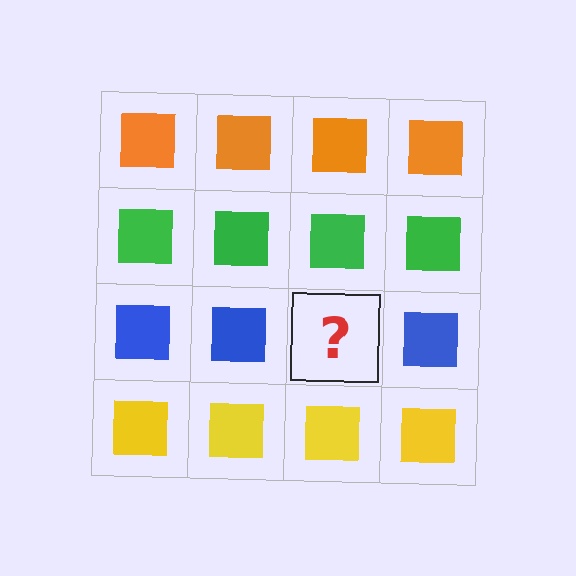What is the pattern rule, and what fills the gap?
The rule is that each row has a consistent color. The gap should be filled with a blue square.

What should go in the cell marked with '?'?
The missing cell should contain a blue square.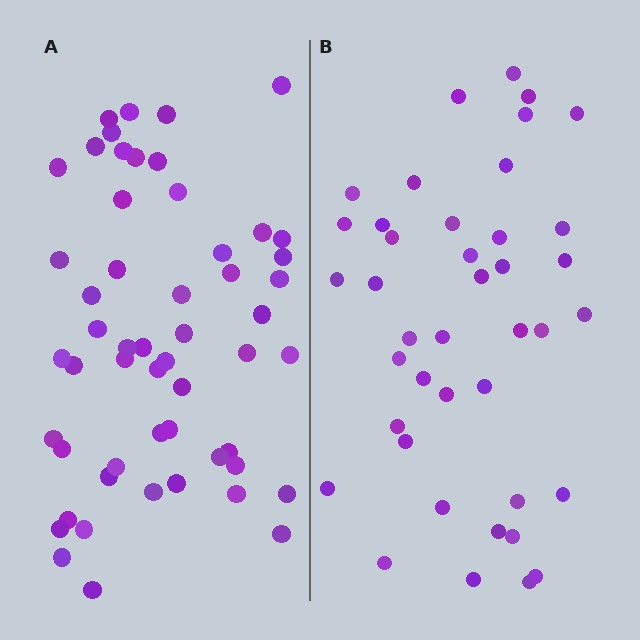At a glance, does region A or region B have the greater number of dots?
Region A (the left region) has more dots.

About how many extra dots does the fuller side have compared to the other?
Region A has approximately 15 more dots than region B.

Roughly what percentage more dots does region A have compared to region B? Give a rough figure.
About 30% more.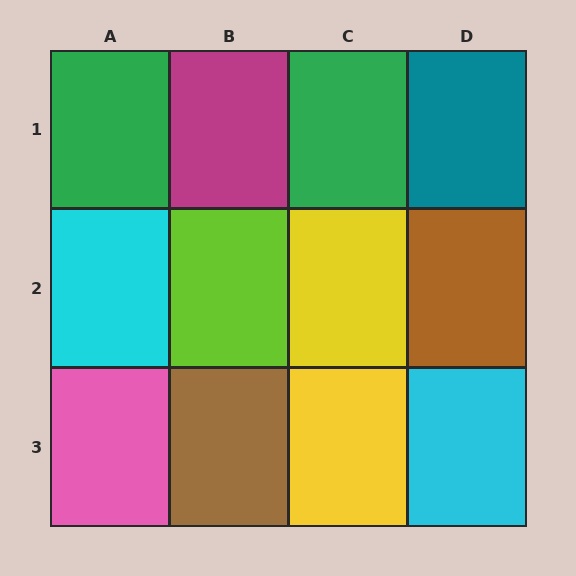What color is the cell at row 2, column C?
Yellow.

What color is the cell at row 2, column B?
Lime.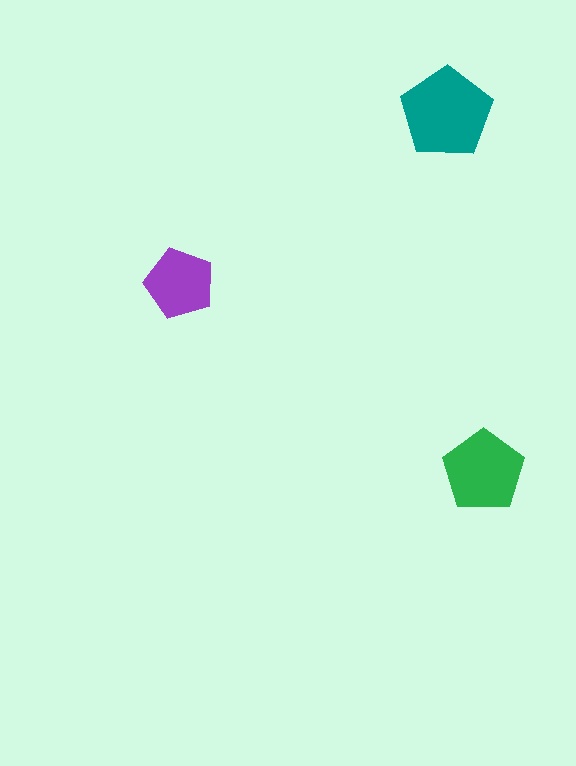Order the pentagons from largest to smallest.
the teal one, the green one, the purple one.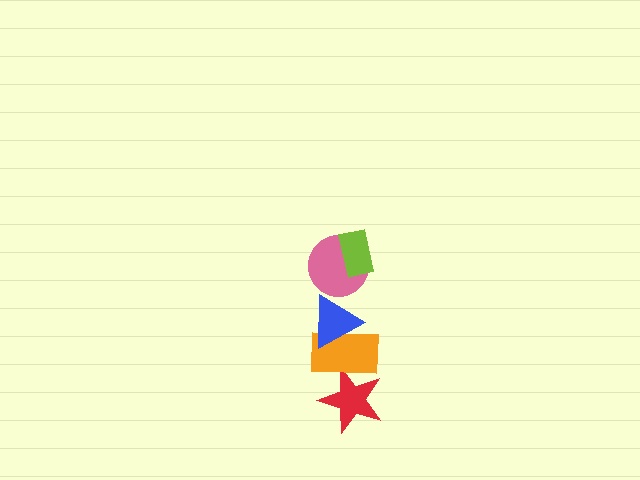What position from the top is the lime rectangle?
The lime rectangle is 1st from the top.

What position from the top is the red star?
The red star is 5th from the top.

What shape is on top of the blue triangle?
The pink circle is on top of the blue triangle.